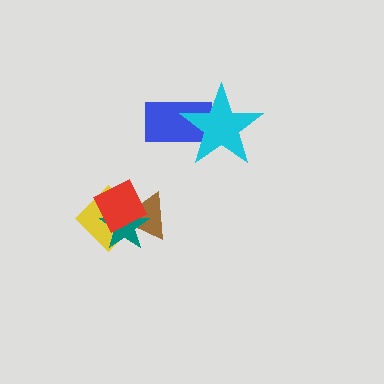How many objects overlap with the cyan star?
1 object overlaps with the cyan star.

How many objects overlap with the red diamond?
3 objects overlap with the red diamond.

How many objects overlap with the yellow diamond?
3 objects overlap with the yellow diamond.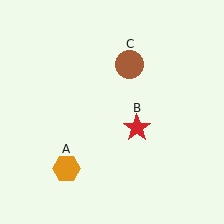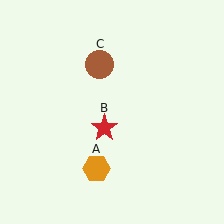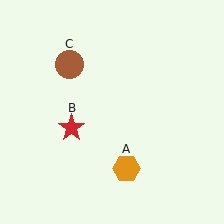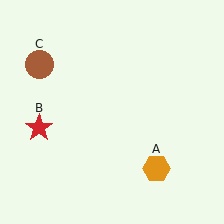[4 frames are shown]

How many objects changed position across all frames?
3 objects changed position: orange hexagon (object A), red star (object B), brown circle (object C).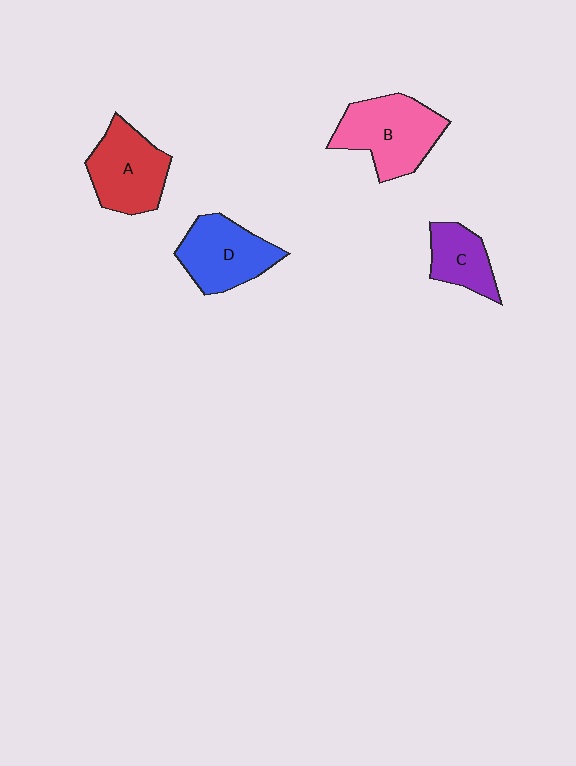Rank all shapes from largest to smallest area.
From largest to smallest: B (pink), A (red), D (blue), C (purple).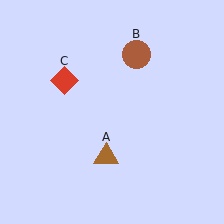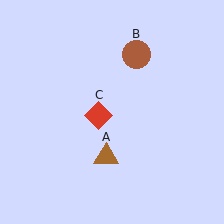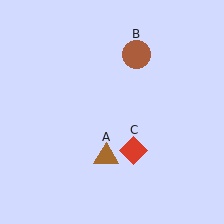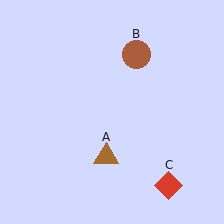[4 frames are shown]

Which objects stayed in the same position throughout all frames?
Brown triangle (object A) and brown circle (object B) remained stationary.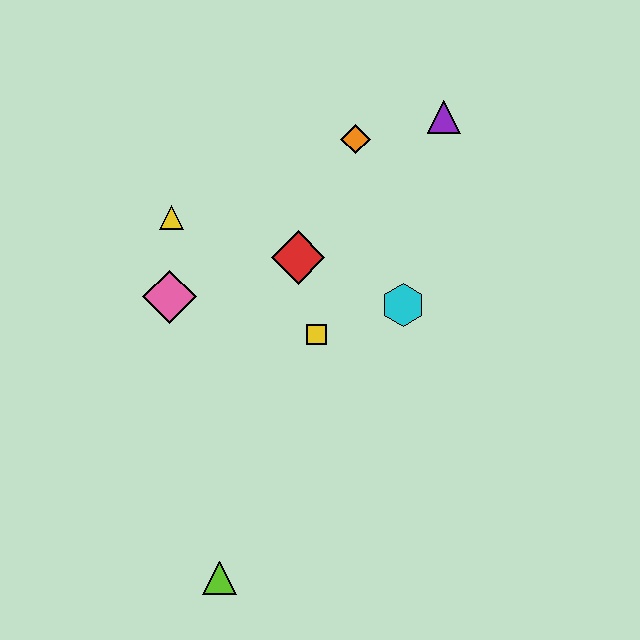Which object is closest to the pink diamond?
The yellow triangle is closest to the pink diamond.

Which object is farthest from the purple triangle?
The lime triangle is farthest from the purple triangle.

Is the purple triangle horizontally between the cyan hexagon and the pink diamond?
No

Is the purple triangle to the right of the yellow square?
Yes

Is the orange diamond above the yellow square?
Yes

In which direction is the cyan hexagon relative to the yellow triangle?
The cyan hexagon is to the right of the yellow triangle.